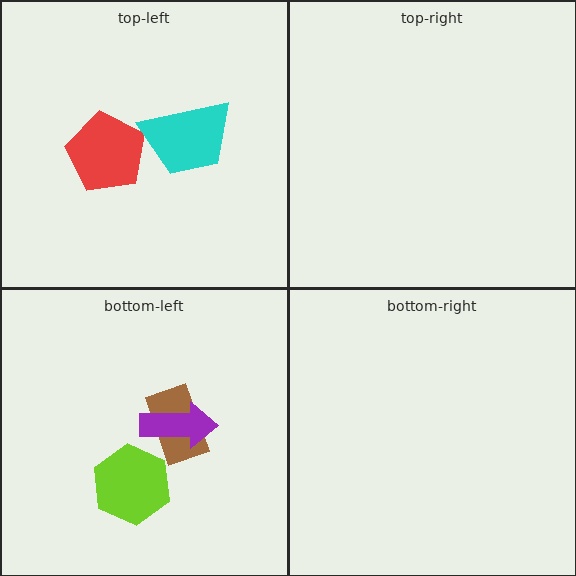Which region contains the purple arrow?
The bottom-left region.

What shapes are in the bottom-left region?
The brown rectangle, the lime hexagon, the purple arrow.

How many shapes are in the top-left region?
2.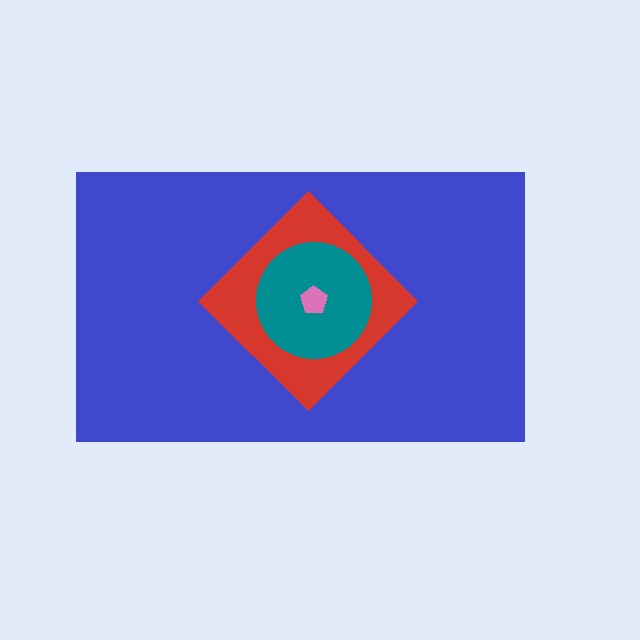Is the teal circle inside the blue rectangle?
Yes.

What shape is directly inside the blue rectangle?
The red diamond.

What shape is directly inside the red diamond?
The teal circle.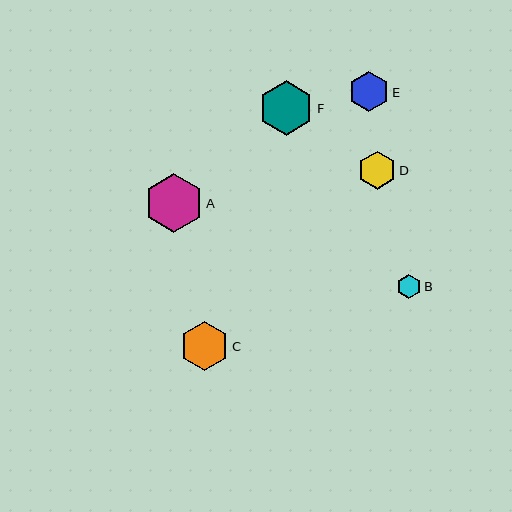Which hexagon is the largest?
Hexagon A is the largest with a size of approximately 59 pixels.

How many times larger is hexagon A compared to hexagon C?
Hexagon A is approximately 1.2 times the size of hexagon C.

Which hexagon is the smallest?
Hexagon B is the smallest with a size of approximately 24 pixels.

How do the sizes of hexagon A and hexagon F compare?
Hexagon A and hexagon F are approximately the same size.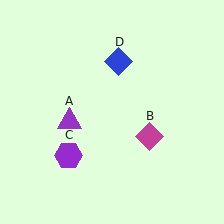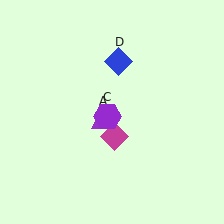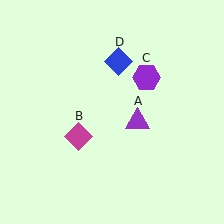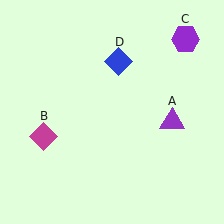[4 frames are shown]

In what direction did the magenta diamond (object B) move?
The magenta diamond (object B) moved left.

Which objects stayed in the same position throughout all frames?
Blue diamond (object D) remained stationary.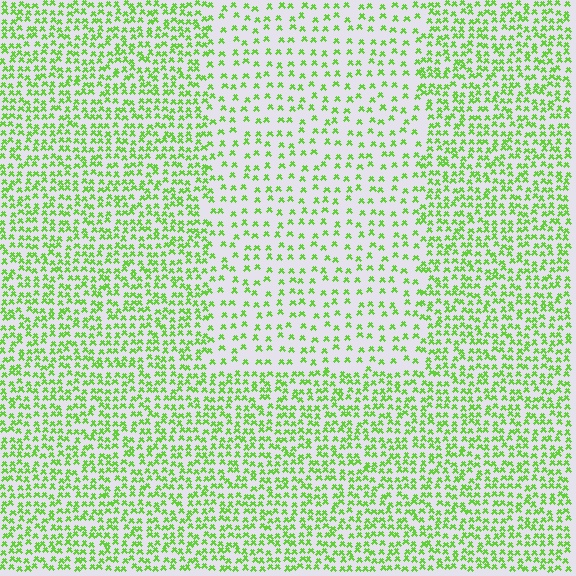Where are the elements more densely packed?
The elements are more densely packed outside the rectangle boundary.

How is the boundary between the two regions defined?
The boundary is defined by a change in element density (approximately 2.0x ratio). All elements are the same color, size, and shape.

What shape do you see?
I see a rectangle.